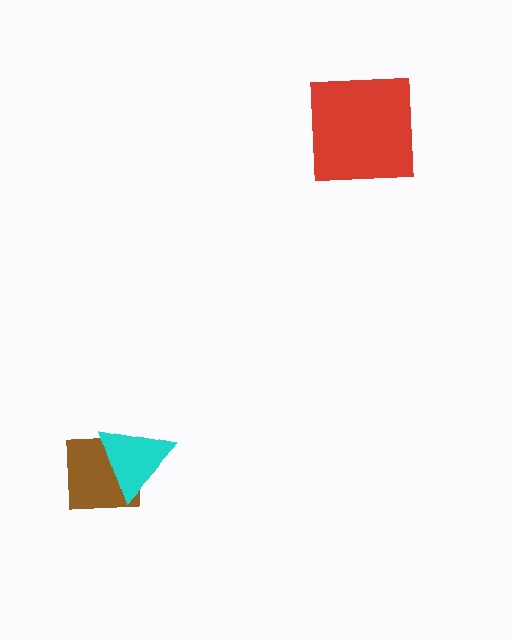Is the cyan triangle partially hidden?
No, no other shape covers it.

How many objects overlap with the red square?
0 objects overlap with the red square.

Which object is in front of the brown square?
The cyan triangle is in front of the brown square.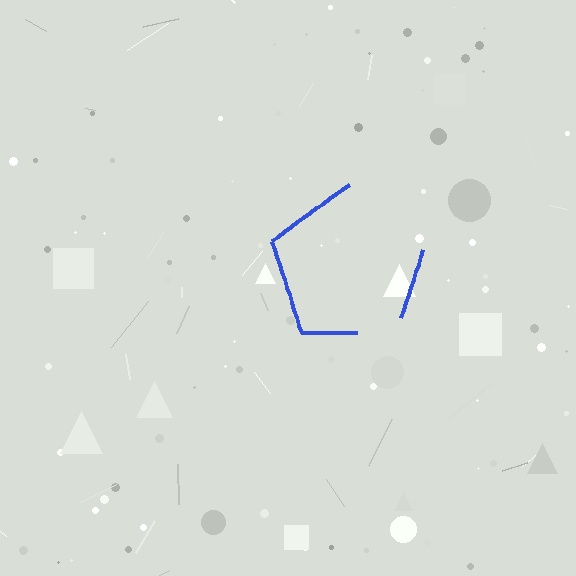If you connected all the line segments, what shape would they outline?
They would outline a pentagon.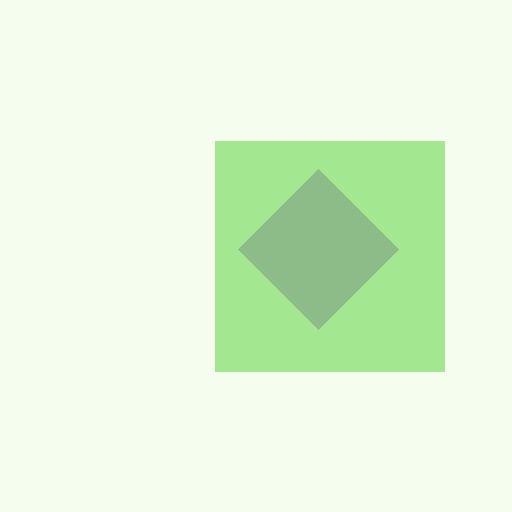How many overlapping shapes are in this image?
There are 2 overlapping shapes in the image.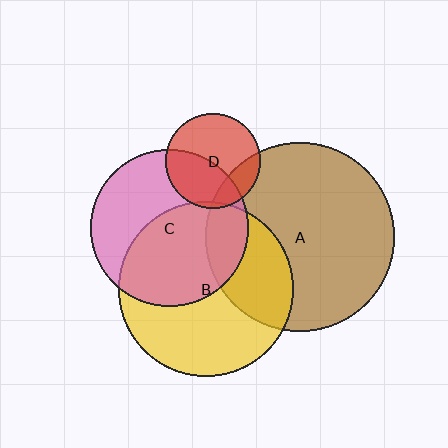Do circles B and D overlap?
Yes.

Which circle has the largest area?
Circle A (brown).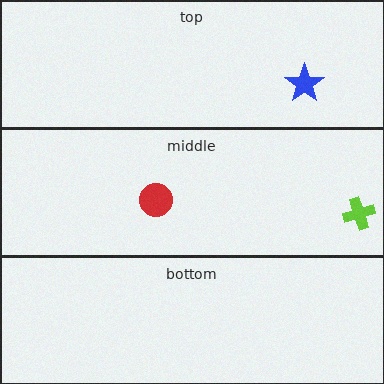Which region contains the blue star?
The top region.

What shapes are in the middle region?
The lime cross, the red circle.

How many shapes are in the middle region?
2.